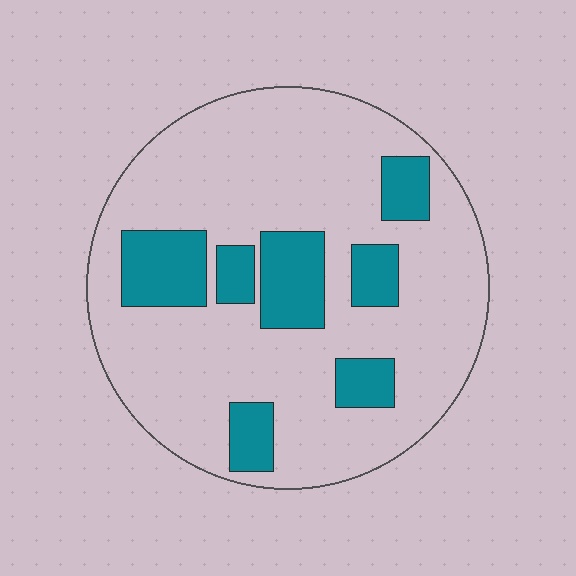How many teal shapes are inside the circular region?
7.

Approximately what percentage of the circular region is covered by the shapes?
Approximately 20%.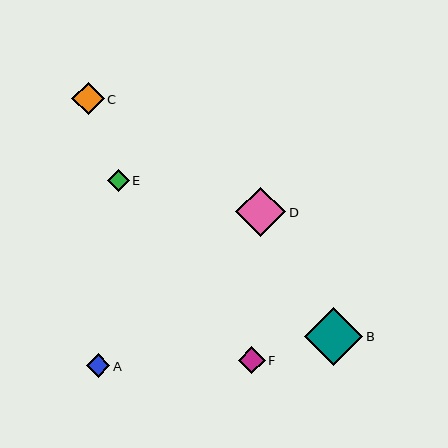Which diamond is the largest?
Diamond B is the largest with a size of approximately 58 pixels.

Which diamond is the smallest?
Diamond E is the smallest with a size of approximately 22 pixels.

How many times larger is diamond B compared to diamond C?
Diamond B is approximately 1.8 times the size of diamond C.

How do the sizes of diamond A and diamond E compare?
Diamond A and diamond E are approximately the same size.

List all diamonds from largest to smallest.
From largest to smallest: B, D, C, F, A, E.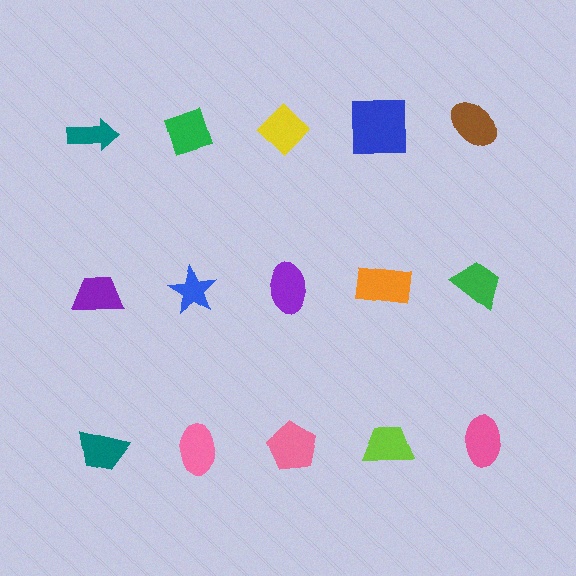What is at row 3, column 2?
A pink ellipse.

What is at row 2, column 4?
An orange rectangle.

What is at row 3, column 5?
A pink ellipse.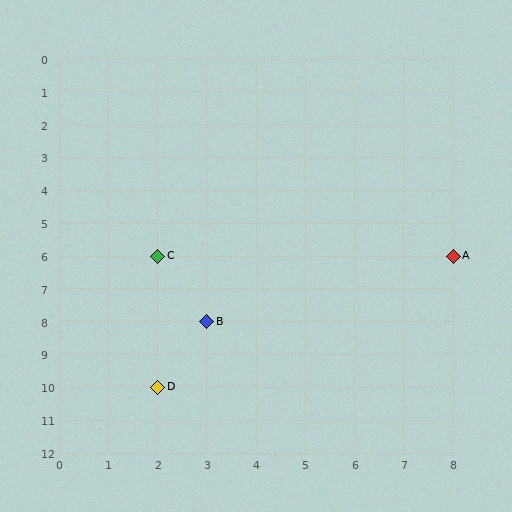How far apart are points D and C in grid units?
Points D and C are 4 rows apart.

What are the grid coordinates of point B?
Point B is at grid coordinates (3, 8).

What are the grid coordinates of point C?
Point C is at grid coordinates (2, 6).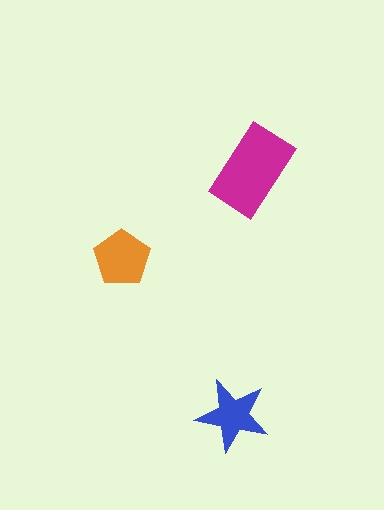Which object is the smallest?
The blue star.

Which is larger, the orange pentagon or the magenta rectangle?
The magenta rectangle.